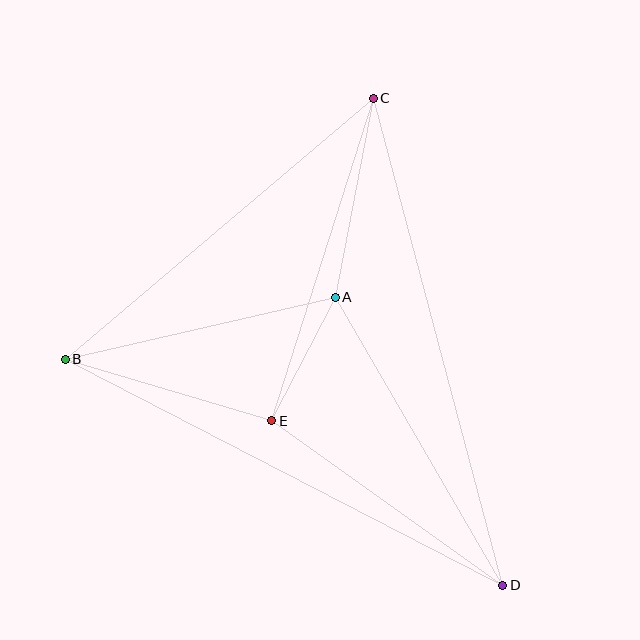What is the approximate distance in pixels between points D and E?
The distance between D and E is approximately 284 pixels.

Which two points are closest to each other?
Points A and E are closest to each other.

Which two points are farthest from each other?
Points C and D are farthest from each other.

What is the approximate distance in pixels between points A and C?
The distance between A and C is approximately 203 pixels.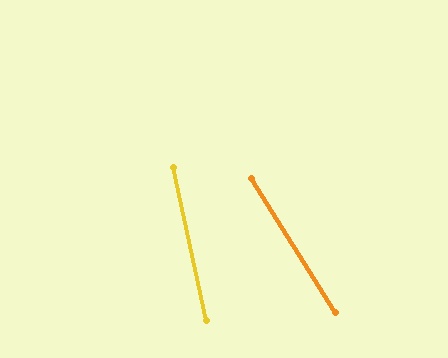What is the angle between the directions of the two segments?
Approximately 20 degrees.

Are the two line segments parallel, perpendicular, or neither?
Neither parallel nor perpendicular — they differ by about 20°.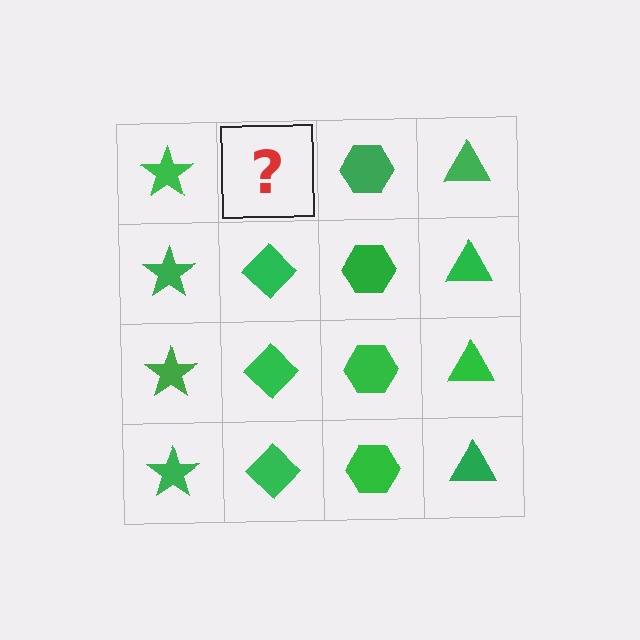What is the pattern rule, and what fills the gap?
The rule is that each column has a consistent shape. The gap should be filled with a green diamond.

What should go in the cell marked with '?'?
The missing cell should contain a green diamond.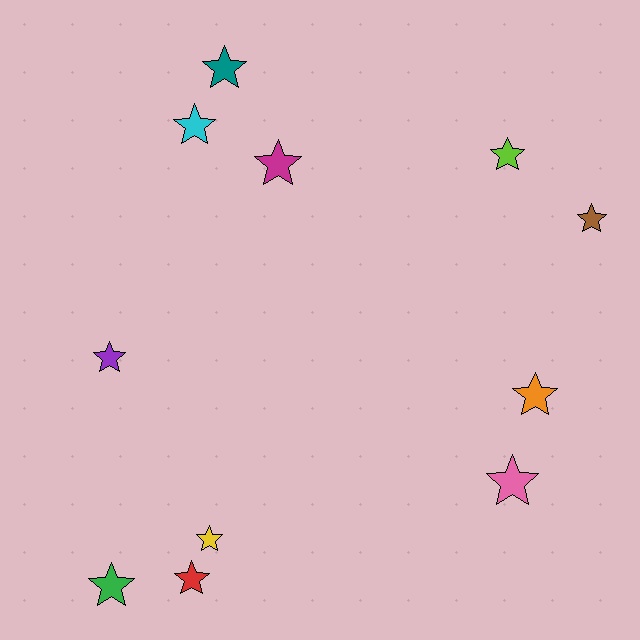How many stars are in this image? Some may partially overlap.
There are 11 stars.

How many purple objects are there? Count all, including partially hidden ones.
There is 1 purple object.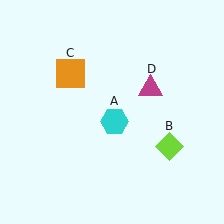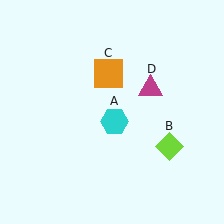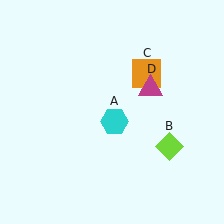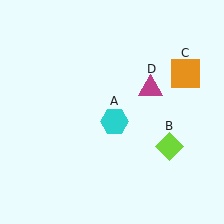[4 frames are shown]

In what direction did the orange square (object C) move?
The orange square (object C) moved right.